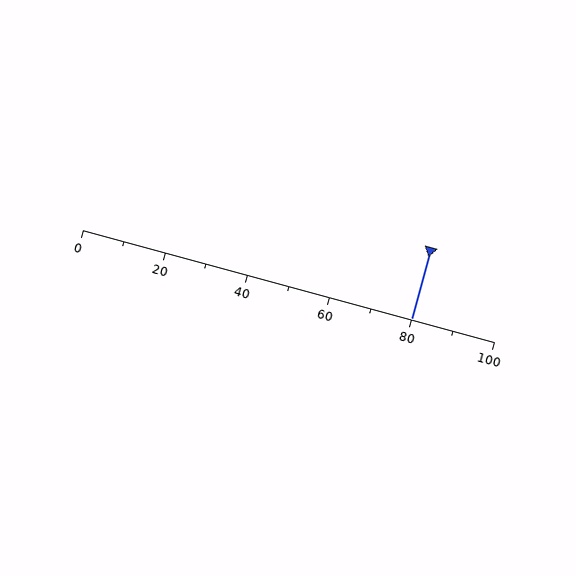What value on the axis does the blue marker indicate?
The marker indicates approximately 80.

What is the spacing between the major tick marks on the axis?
The major ticks are spaced 20 apart.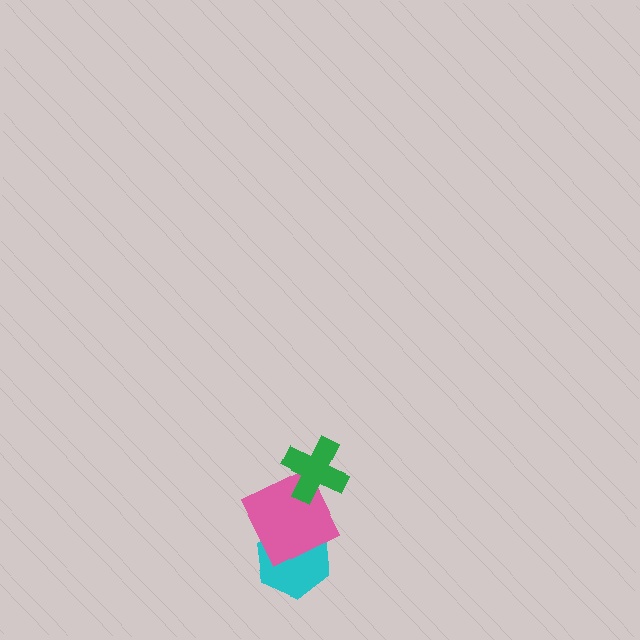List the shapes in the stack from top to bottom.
From top to bottom: the green cross, the pink square, the cyan hexagon.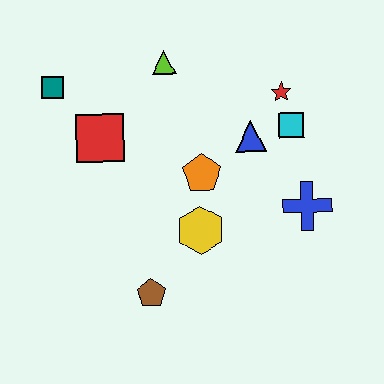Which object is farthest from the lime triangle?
The brown pentagon is farthest from the lime triangle.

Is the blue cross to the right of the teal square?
Yes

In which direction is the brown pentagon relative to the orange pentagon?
The brown pentagon is below the orange pentagon.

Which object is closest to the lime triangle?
The red square is closest to the lime triangle.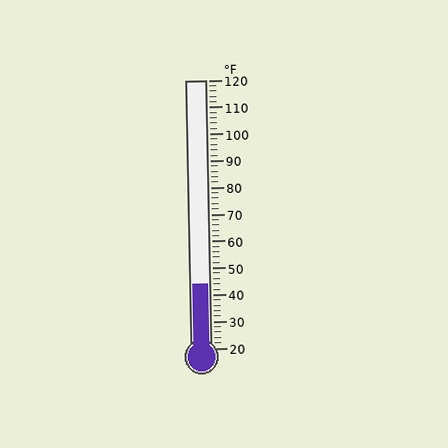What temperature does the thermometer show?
The thermometer shows approximately 44°F.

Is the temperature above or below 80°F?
The temperature is below 80°F.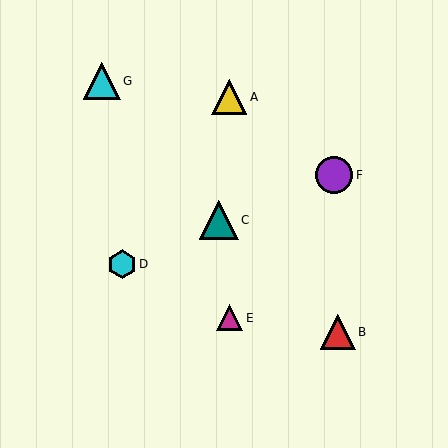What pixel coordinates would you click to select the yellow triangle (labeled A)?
Click at (229, 97) to select the yellow triangle A.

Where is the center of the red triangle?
The center of the red triangle is at (338, 332).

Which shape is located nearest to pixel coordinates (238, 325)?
The magenta triangle (labeled E) at (229, 318) is nearest to that location.